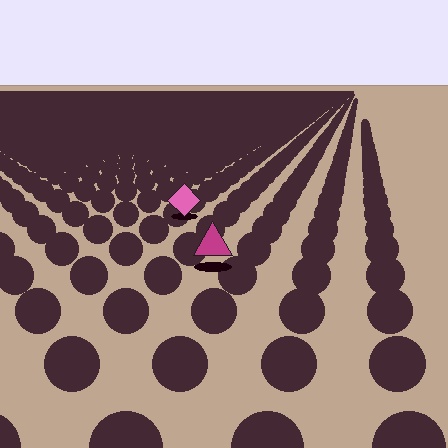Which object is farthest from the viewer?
The pink diamond is farthest from the viewer. It appears smaller and the ground texture around it is denser.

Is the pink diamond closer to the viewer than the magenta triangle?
No. The magenta triangle is closer — you can tell from the texture gradient: the ground texture is coarser near it.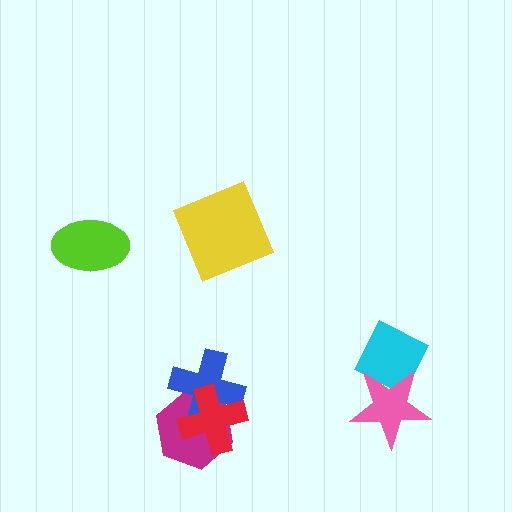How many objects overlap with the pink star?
1 object overlaps with the pink star.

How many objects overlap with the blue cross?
2 objects overlap with the blue cross.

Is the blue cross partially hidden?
Yes, it is partially covered by another shape.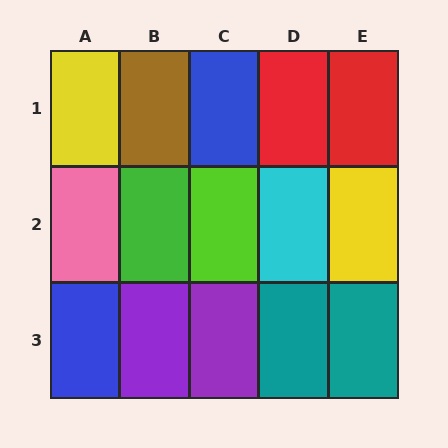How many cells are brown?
1 cell is brown.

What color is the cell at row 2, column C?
Lime.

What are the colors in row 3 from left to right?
Blue, purple, purple, teal, teal.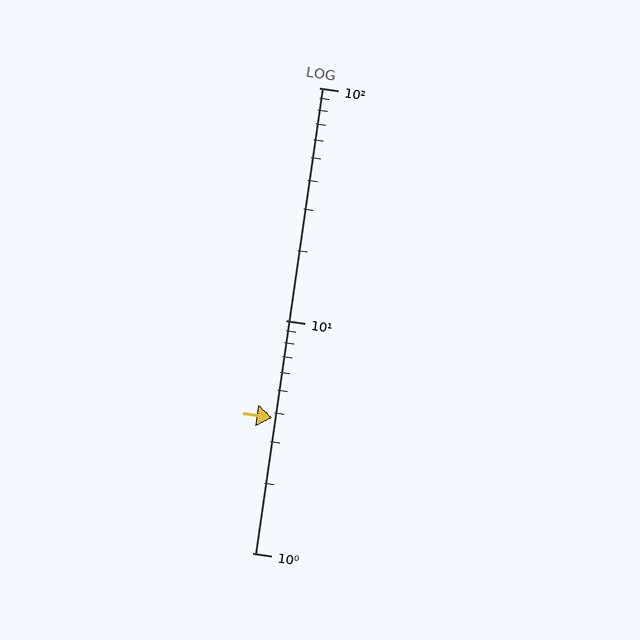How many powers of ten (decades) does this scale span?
The scale spans 2 decades, from 1 to 100.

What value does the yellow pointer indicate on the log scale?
The pointer indicates approximately 3.8.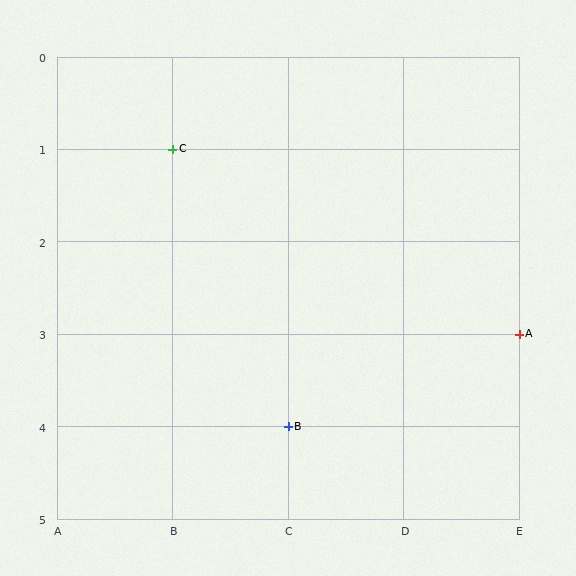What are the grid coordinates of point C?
Point C is at grid coordinates (B, 1).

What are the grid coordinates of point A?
Point A is at grid coordinates (E, 3).